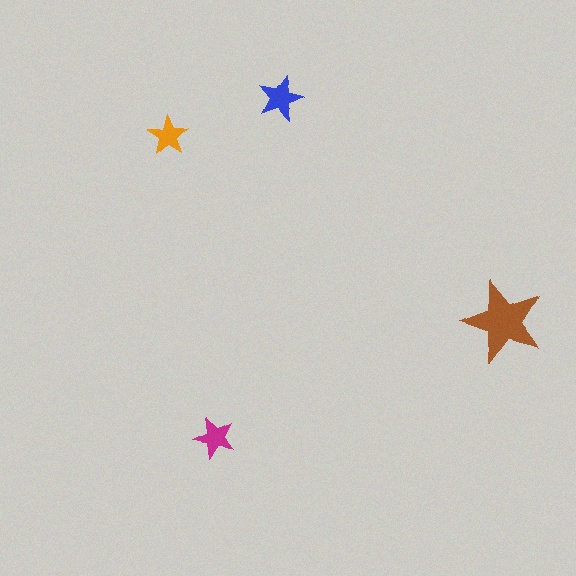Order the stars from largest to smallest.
the brown one, the blue one, the magenta one, the orange one.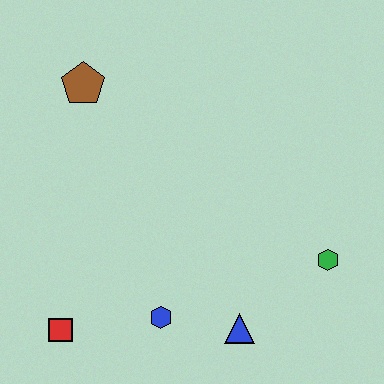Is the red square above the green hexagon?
No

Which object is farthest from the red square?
The green hexagon is farthest from the red square.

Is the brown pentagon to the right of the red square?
Yes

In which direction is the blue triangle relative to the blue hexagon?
The blue triangle is to the right of the blue hexagon.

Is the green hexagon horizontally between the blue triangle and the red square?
No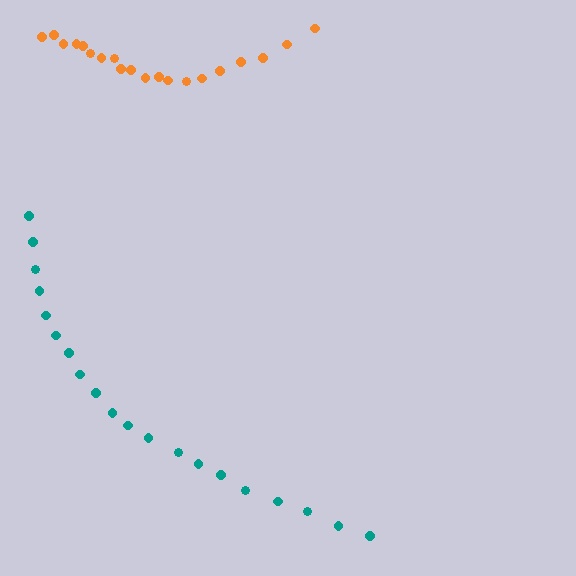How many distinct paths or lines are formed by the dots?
There are 2 distinct paths.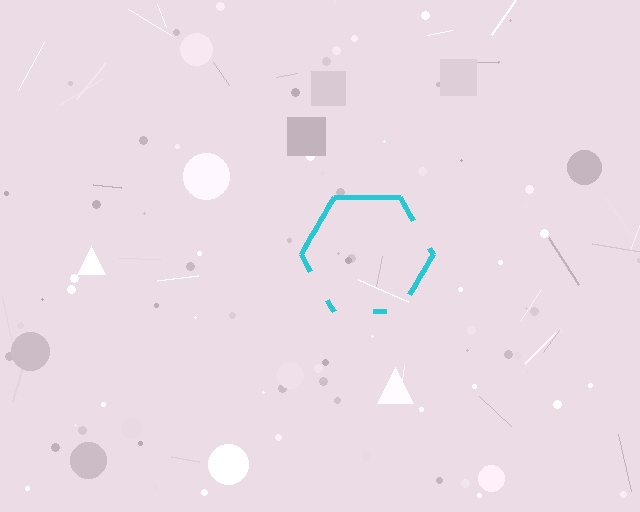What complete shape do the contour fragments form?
The contour fragments form a hexagon.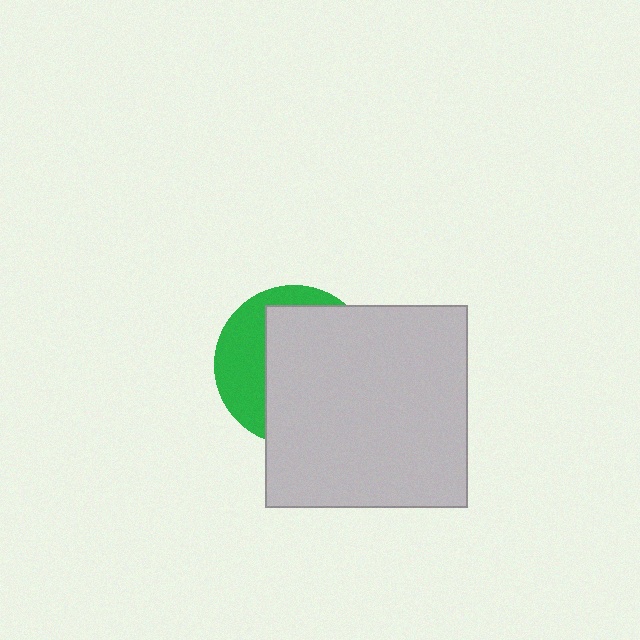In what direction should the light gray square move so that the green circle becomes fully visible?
The light gray square should move right. That is the shortest direction to clear the overlap and leave the green circle fully visible.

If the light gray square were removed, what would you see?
You would see the complete green circle.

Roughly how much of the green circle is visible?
A small part of it is visible (roughly 34%).